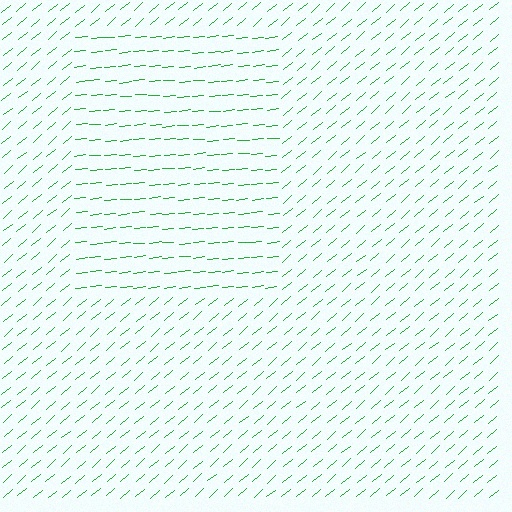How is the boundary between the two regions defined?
The boundary is defined purely by a change in line orientation (approximately 35 degrees difference). All lines are the same color and thickness.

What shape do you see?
I see a rectangle.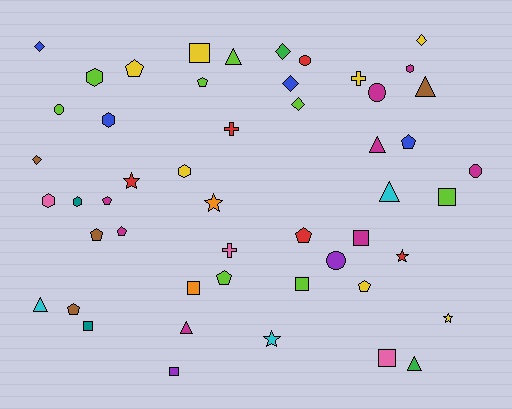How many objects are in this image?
There are 50 objects.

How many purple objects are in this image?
There are 2 purple objects.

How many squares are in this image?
There are 8 squares.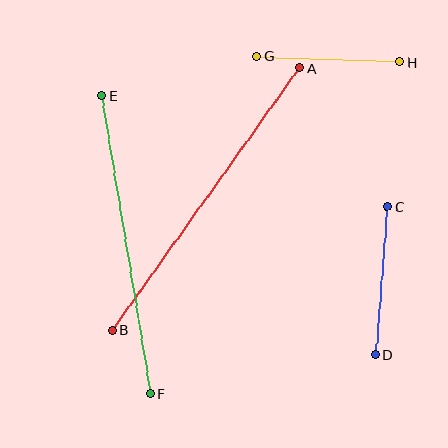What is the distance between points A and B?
The distance is approximately 322 pixels.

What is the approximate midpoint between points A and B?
The midpoint is at approximately (206, 199) pixels.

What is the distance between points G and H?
The distance is approximately 143 pixels.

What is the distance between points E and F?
The distance is approximately 302 pixels.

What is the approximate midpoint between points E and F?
The midpoint is at approximately (126, 245) pixels.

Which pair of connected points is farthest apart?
Points A and B are farthest apart.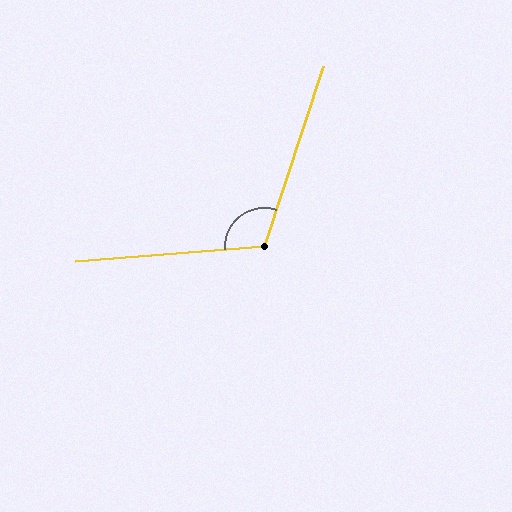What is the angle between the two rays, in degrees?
Approximately 113 degrees.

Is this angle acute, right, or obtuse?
It is obtuse.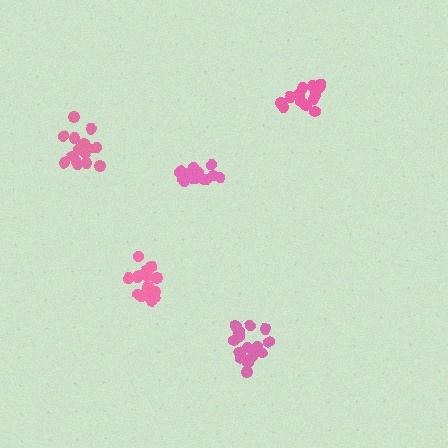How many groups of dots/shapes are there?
There are 5 groups.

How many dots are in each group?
Group 1: 17 dots, Group 2: 16 dots, Group 3: 14 dots, Group 4: 13 dots, Group 5: 16 dots (76 total).